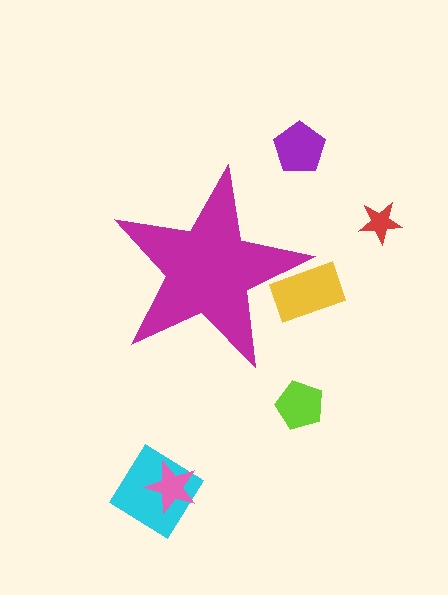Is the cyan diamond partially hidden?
No, the cyan diamond is fully visible.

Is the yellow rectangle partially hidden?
Yes, the yellow rectangle is partially hidden behind the magenta star.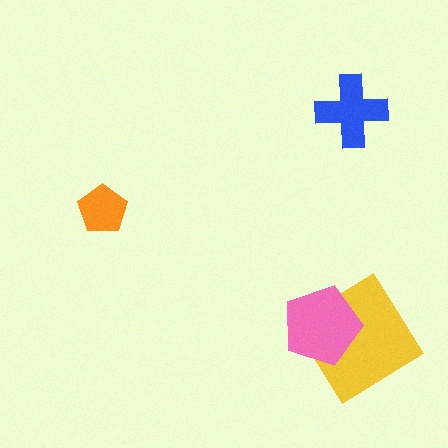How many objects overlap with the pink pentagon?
1 object overlaps with the pink pentagon.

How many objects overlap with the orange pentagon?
0 objects overlap with the orange pentagon.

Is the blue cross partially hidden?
No, no other shape covers it.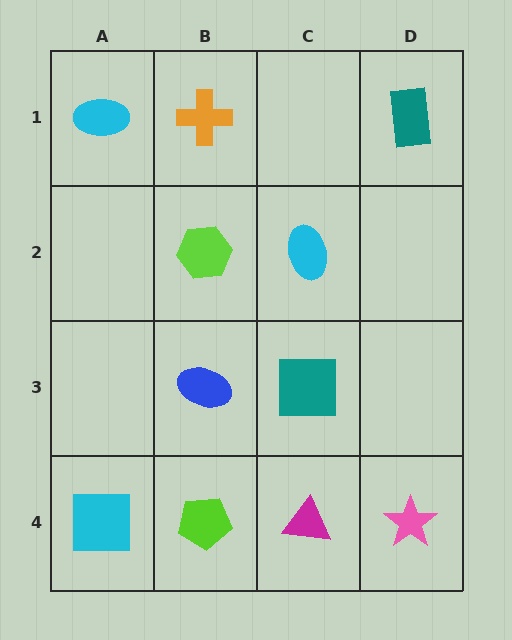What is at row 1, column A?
A cyan ellipse.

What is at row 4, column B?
A lime pentagon.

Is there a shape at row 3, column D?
No, that cell is empty.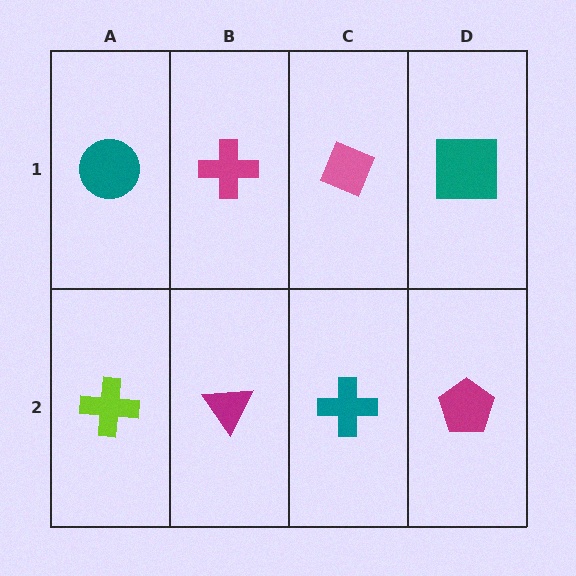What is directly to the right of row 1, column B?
A pink diamond.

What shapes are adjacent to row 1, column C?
A teal cross (row 2, column C), a magenta cross (row 1, column B), a teal square (row 1, column D).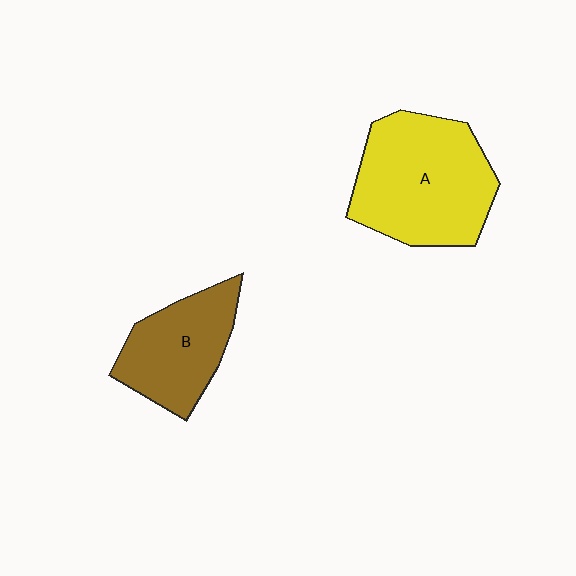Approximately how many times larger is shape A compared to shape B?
Approximately 1.5 times.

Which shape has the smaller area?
Shape B (brown).